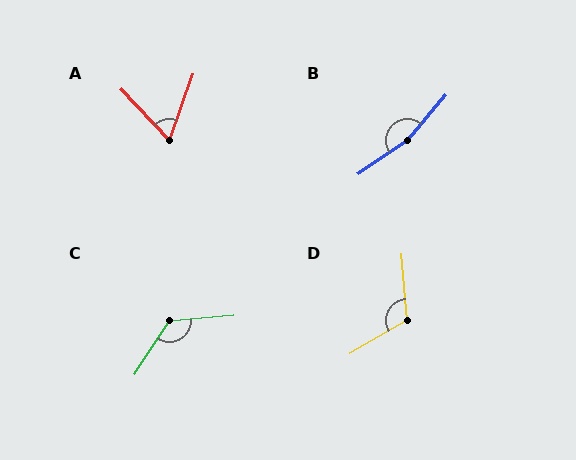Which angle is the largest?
B, at approximately 165 degrees.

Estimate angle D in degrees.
Approximately 116 degrees.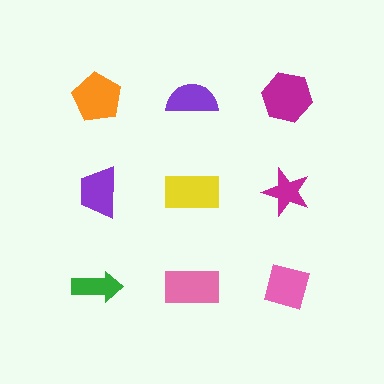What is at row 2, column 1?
A purple trapezoid.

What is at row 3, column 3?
A pink diamond.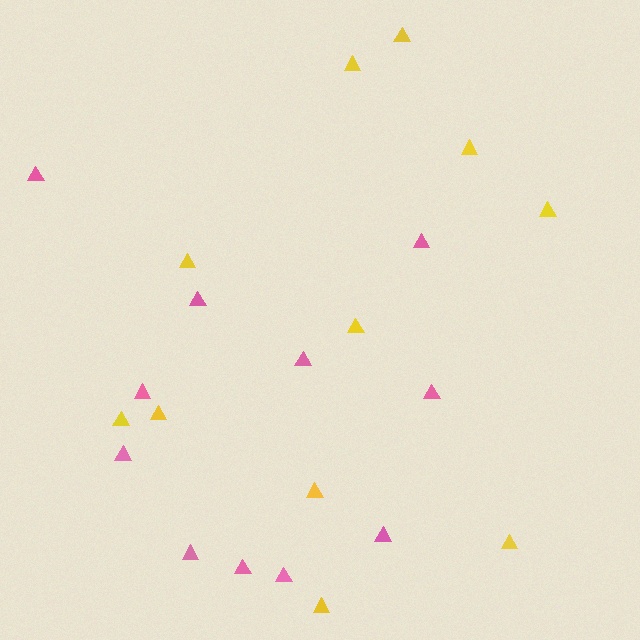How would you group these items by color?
There are 2 groups: one group of yellow triangles (11) and one group of pink triangles (11).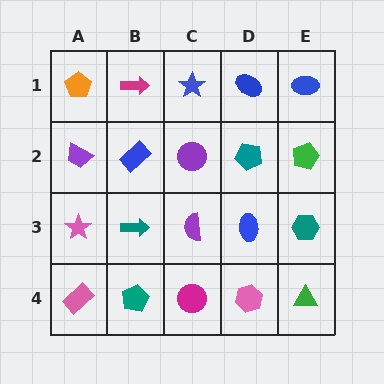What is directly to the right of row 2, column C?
A teal pentagon.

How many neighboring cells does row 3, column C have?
4.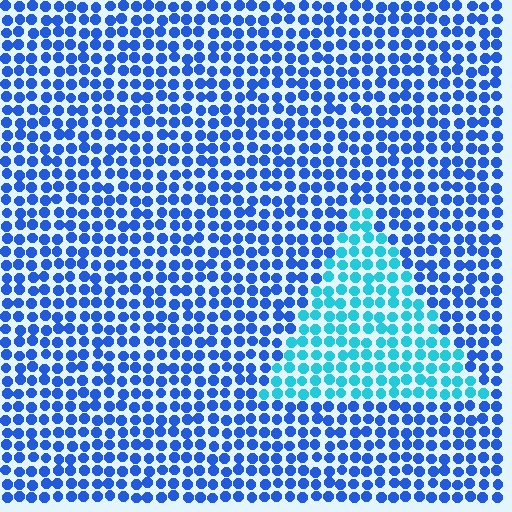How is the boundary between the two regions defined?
The boundary is defined purely by a slight shift in hue (about 37 degrees). Spacing, size, and orientation are identical on both sides.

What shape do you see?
I see a triangle.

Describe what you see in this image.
The image is filled with small blue elements in a uniform arrangement. A triangle-shaped region is visible where the elements are tinted to a slightly different hue, forming a subtle color boundary.